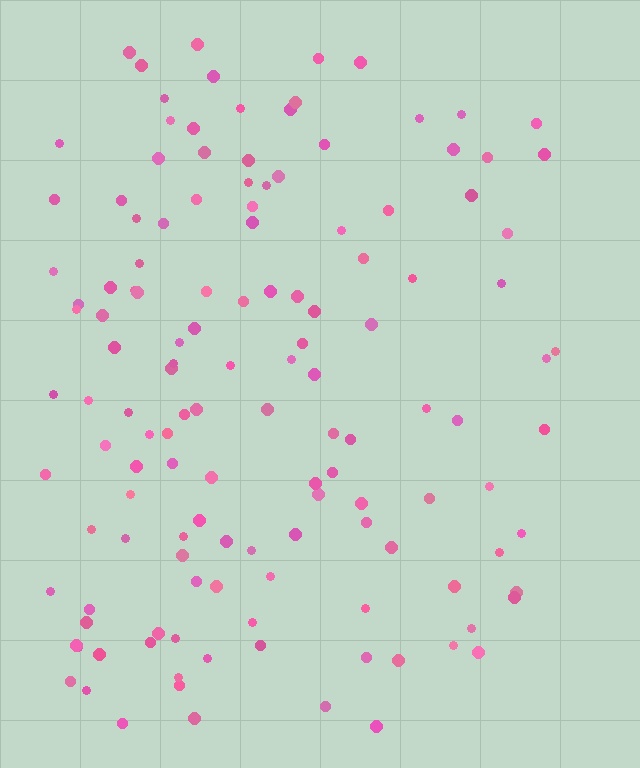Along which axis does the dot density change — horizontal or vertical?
Horizontal.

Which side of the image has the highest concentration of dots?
The left.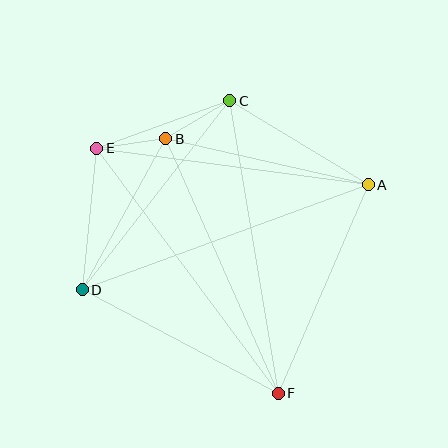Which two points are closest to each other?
Points B and E are closest to each other.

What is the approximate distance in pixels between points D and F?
The distance between D and F is approximately 222 pixels.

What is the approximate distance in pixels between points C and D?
The distance between C and D is approximately 240 pixels.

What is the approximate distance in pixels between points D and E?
The distance between D and E is approximately 143 pixels.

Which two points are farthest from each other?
Points A and D are farthest from each other.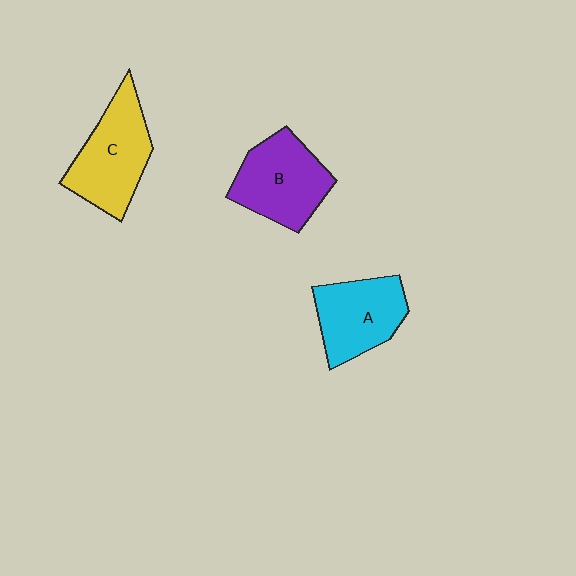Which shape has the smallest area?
Shape A (cyan).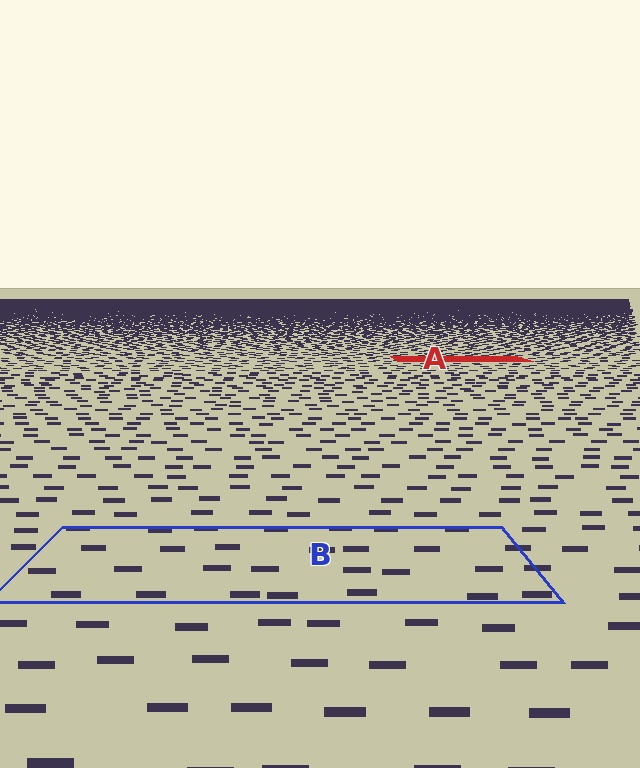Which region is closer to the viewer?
Region B is closer. The texture elements there are larger and more spread out.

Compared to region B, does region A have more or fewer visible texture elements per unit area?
Region A has more texture elements per unit area — they are packed more densely because it is farther away.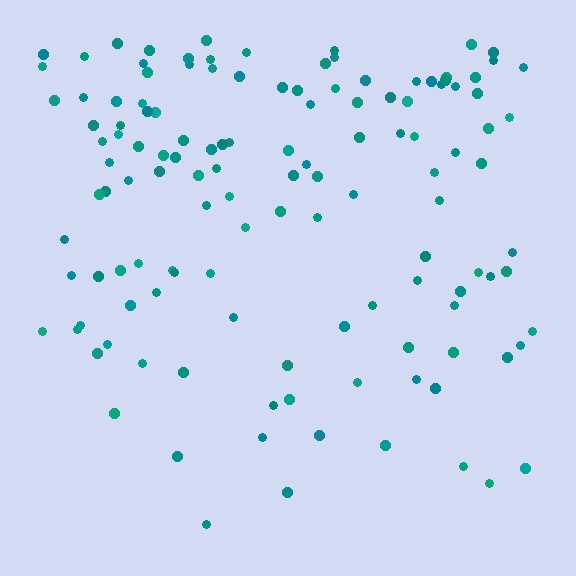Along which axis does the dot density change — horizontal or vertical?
Vertical.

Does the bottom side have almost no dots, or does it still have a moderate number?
Still a moderate number, just noticeably fewer than the top.